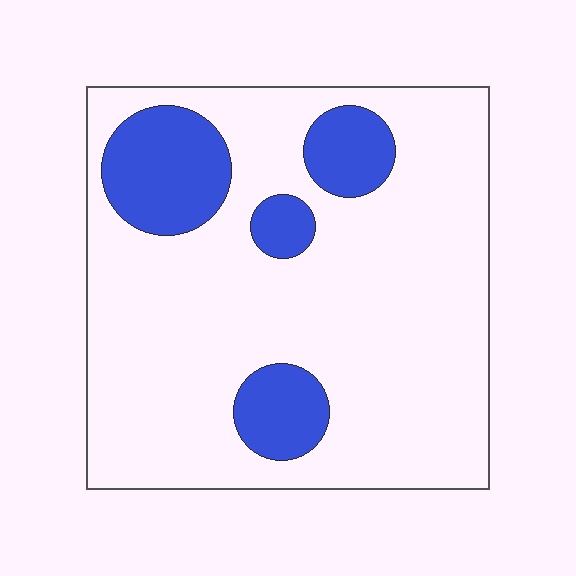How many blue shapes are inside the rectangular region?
4.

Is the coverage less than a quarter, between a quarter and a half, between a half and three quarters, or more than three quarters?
Less than a quarter.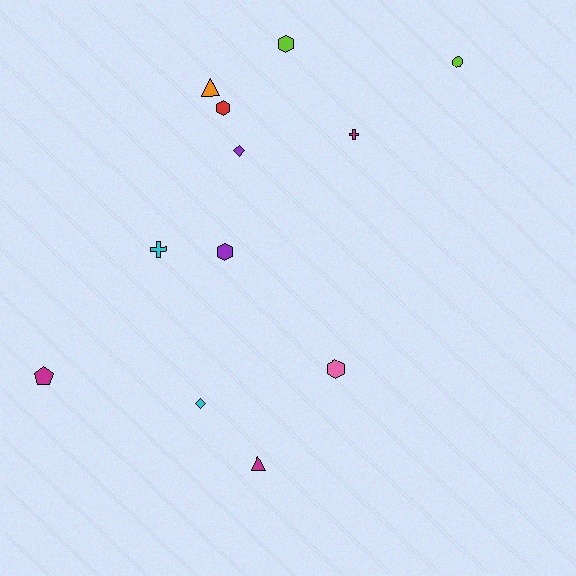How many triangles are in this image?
There are 2 triangles.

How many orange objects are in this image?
There is 1 orange object.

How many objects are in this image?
There are 12 objects.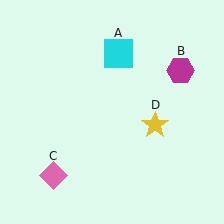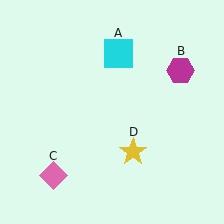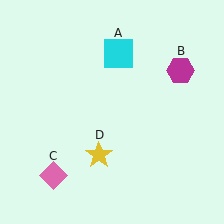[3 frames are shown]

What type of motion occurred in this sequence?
The yellow star (object D) rotated clockwise around the center of the scene.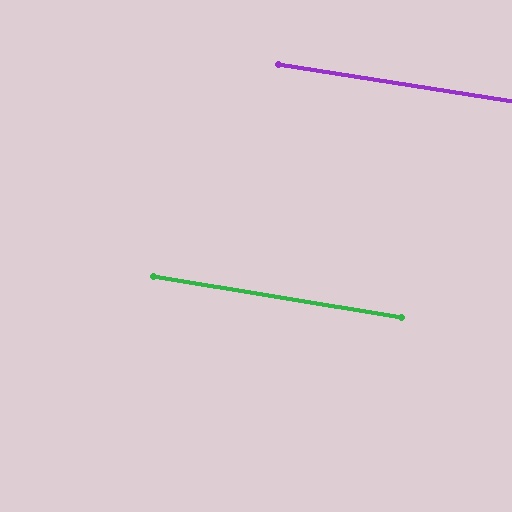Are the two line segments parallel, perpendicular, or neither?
Parallel — their directions differ by only 0.3°.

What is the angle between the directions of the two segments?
Approximately 0 degrees.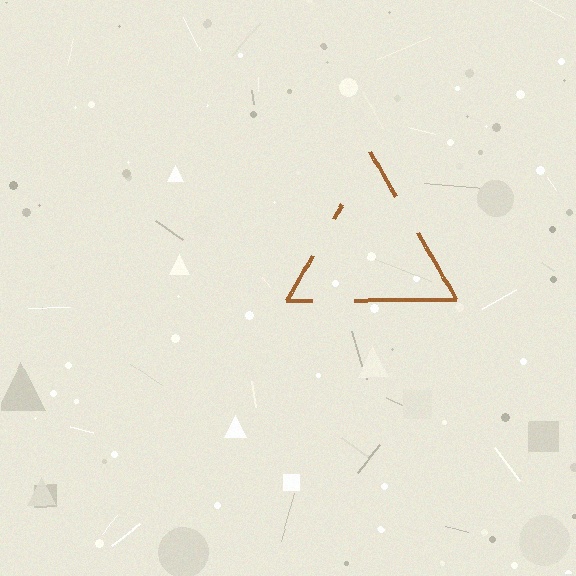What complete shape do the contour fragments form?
The contour fragments form a triangle.